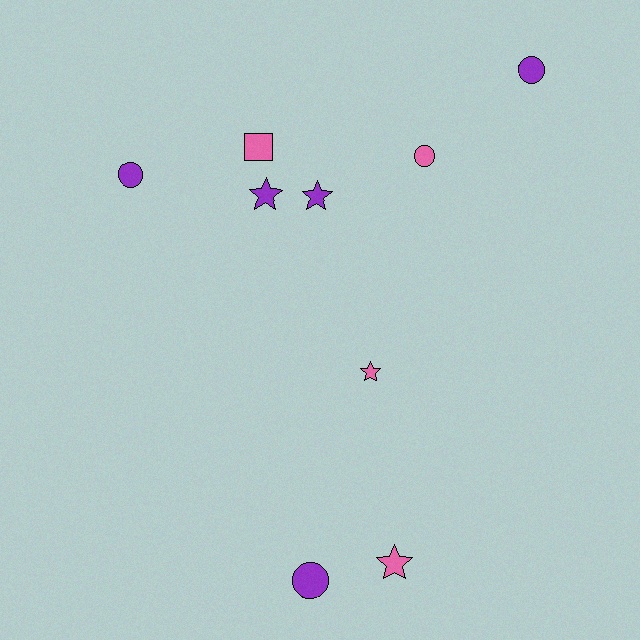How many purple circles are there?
There are 3 purple circles.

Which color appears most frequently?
Purple, with 5 objects.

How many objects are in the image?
There are 9 objects.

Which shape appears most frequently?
Star, with 4 objects.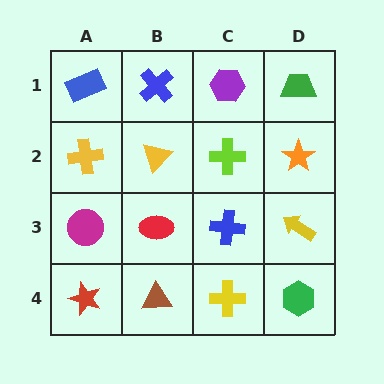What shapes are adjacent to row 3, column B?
A yellow triangle (row 2, column B), a brown triangle (row 4, column B), a magenta circle (row 3, column A), a blue cross (row 3, column C).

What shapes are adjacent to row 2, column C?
A purple hexagon (row 1, column C), a blue cross (row 3, column C), a yellow triangle (row 2, column B), an orange star (row 2, column D).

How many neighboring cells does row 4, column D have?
2.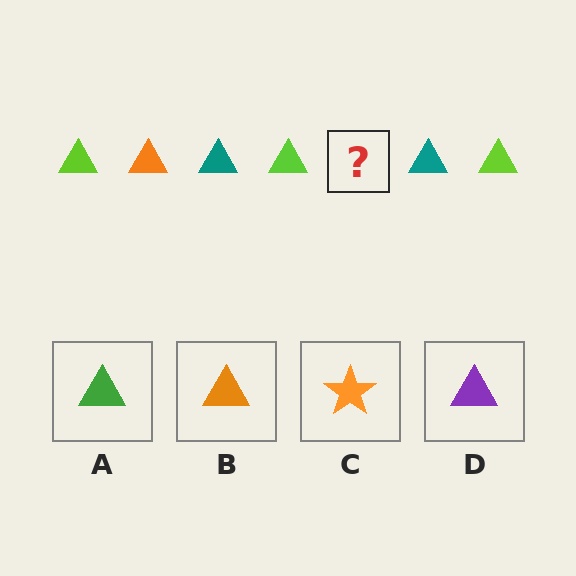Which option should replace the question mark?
Option B.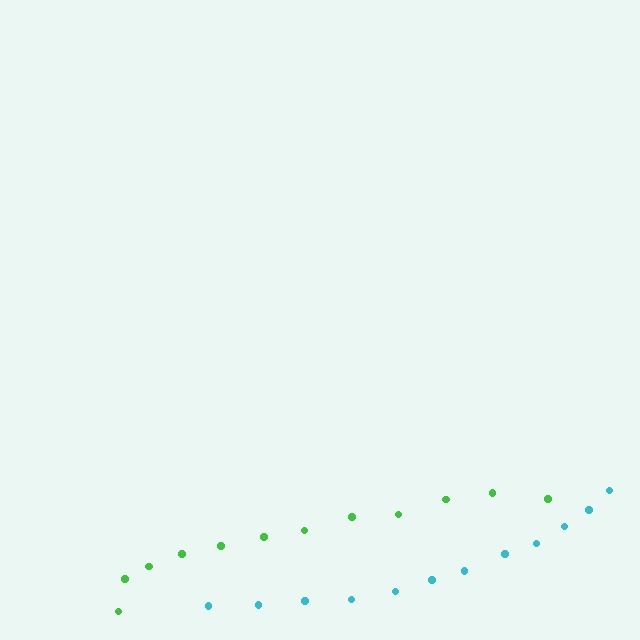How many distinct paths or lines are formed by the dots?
There are 2 distinct paths.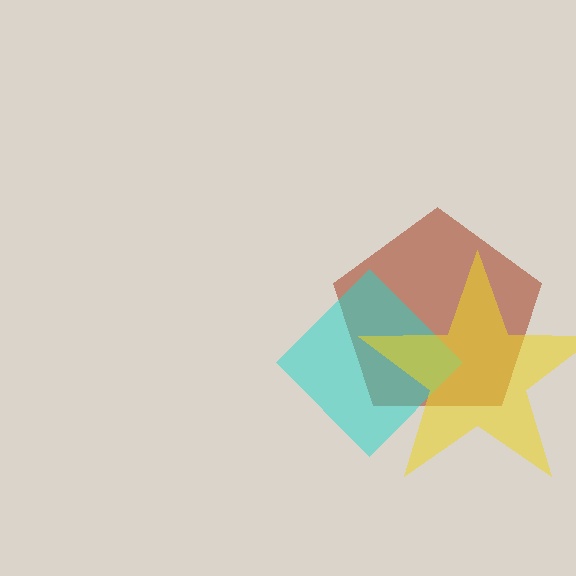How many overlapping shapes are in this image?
There are 3 overlapping shapes in the image.